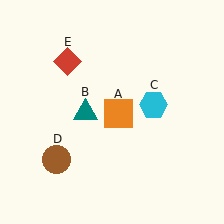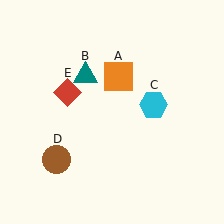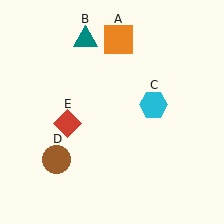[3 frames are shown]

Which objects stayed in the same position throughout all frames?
Cyan hexagon (object C) and brown circle (object D) remained stationary.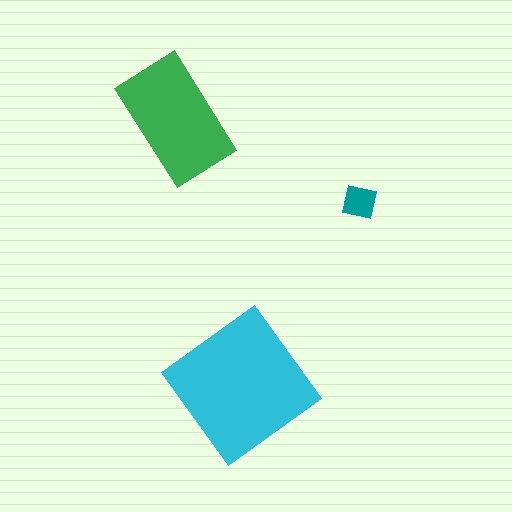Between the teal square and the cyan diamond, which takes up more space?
The cyan diamond.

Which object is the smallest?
The teal square.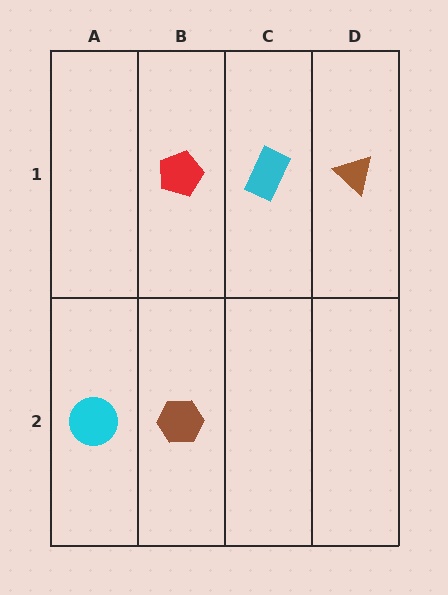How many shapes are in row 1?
3 shapes.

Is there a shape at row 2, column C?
No, that cell is empty.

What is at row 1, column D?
A brown triangle.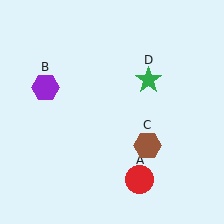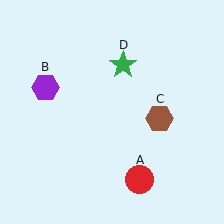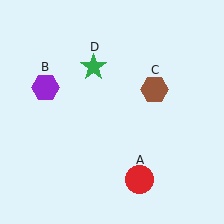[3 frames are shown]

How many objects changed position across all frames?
2 objects changed position: brown hexagon (object C), green star (object D).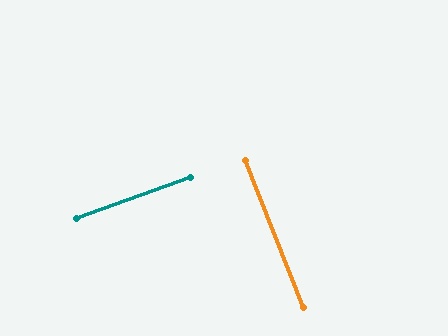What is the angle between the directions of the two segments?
Approximately 88 degrees.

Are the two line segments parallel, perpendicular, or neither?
Perpendicular — they meet at approximately 88°.